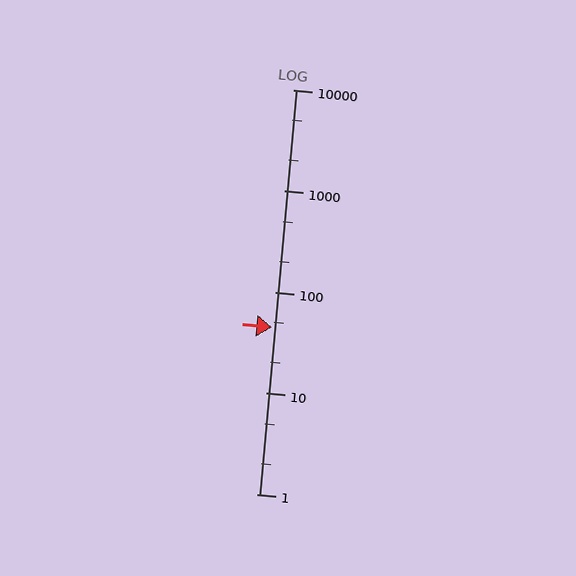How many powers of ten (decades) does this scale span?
The scale spans 4 decades, from 1 to 10000.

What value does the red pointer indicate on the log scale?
The pointer indicates approximately 45.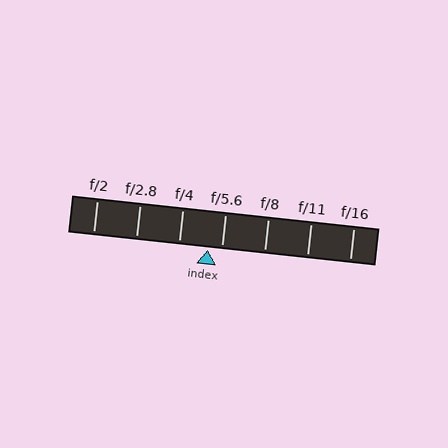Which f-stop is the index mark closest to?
The index mark is closest to f/5.6.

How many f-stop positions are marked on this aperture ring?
There are 7 f-stop positions marked.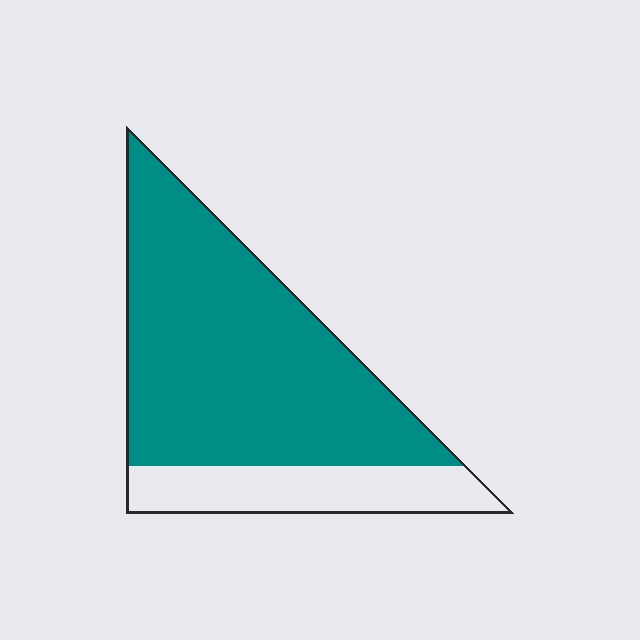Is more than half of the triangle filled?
Yes.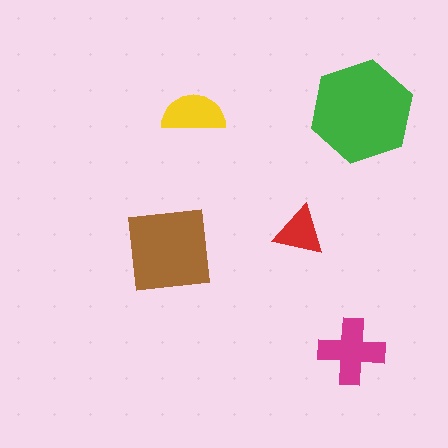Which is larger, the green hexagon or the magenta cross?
The green hexagon.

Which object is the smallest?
The red triangle.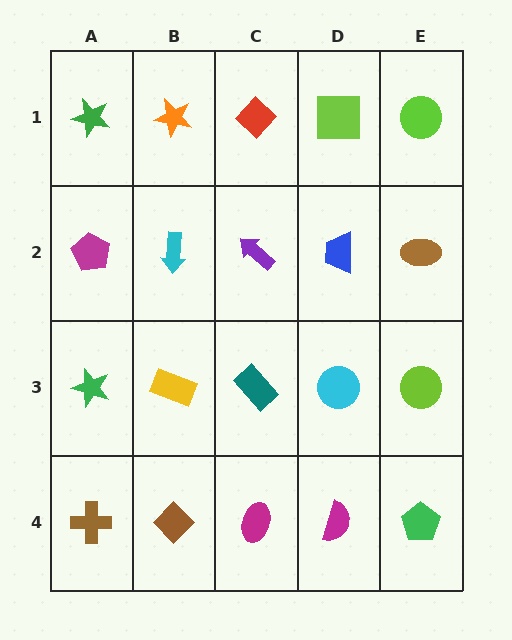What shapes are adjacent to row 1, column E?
A brown ellipse (row 2, column E), a lime square (row 1, column D).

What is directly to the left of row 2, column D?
A purple arrow.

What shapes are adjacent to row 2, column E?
A lime circle (row 1, column E), a lime circle (row 3, column E), a blue trapezoid (row 2, column D).